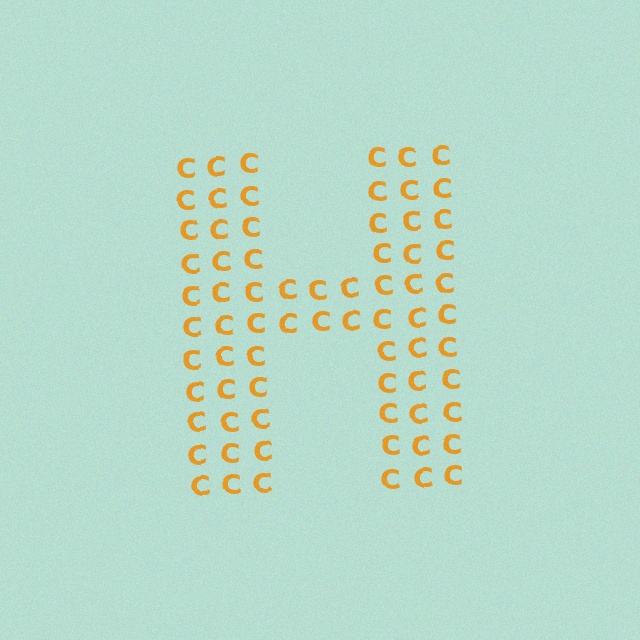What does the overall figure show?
The overall figure shows the letter H.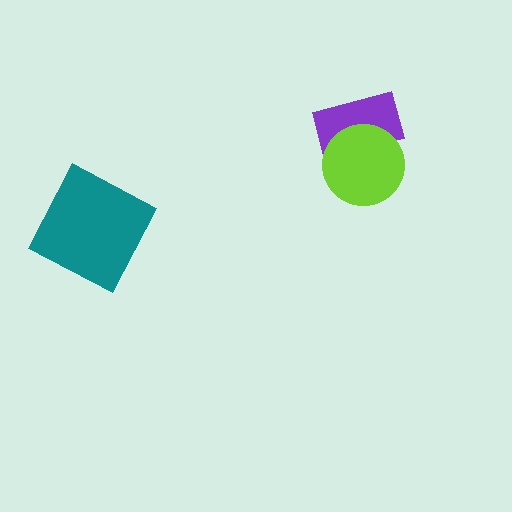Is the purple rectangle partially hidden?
Yes, it is partially covered by another shape.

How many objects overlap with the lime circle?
1 object overlaps with the lime circle.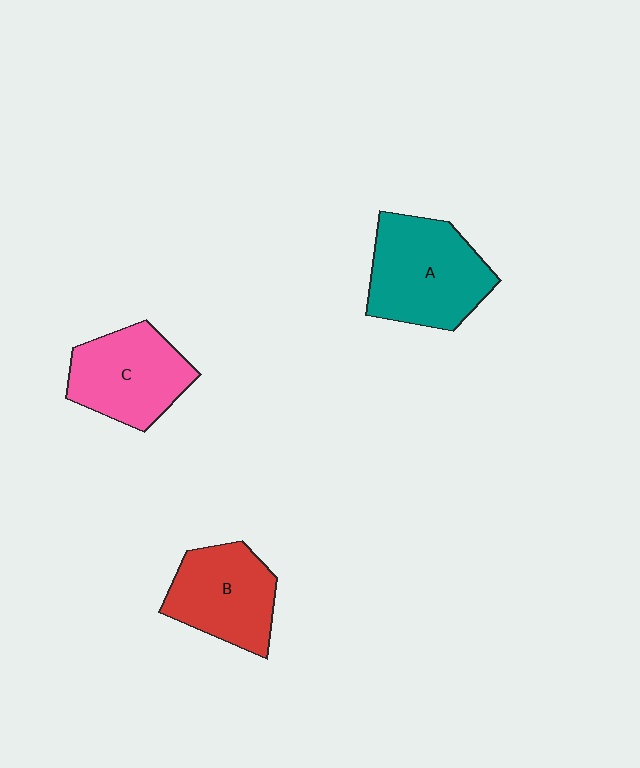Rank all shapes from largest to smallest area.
From largest to smallest: A (teal), C (pink), B (red).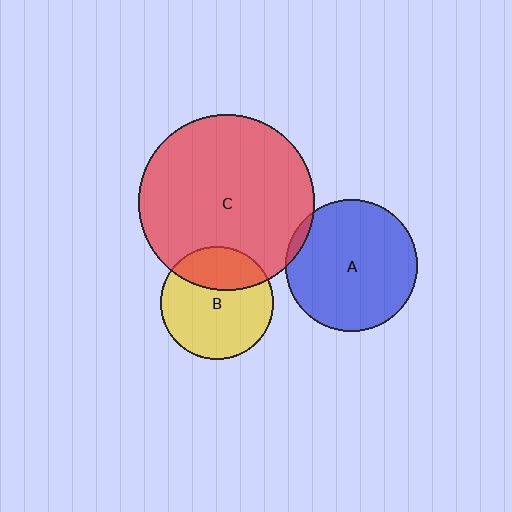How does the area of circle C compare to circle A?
Approximately 1.8 times.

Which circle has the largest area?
Circle C (red).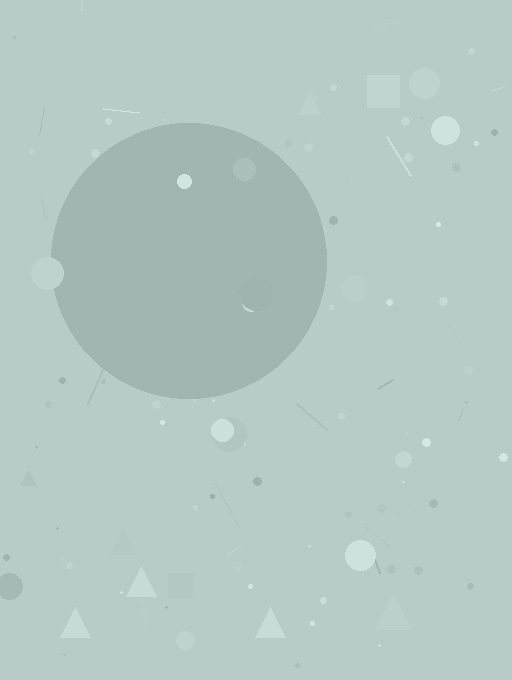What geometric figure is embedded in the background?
A circle is embedded in the background.